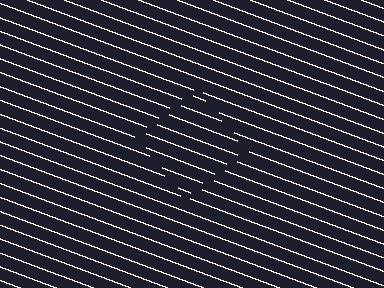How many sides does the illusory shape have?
4 sides — the line-ends trace a square.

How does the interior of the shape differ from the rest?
The interior of the shape contains the same grating, shifted by half a period — the contour is defined by the phase discontinuity where line-ends from the inner and outer gratings abut.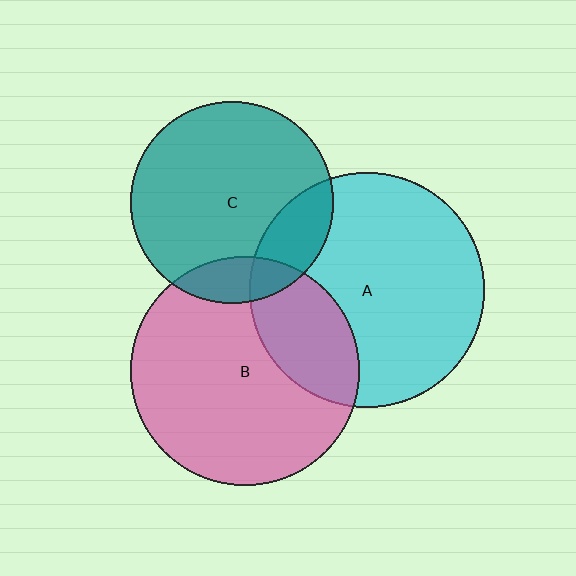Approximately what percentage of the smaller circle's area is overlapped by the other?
Approximately 20%.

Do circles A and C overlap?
Yes.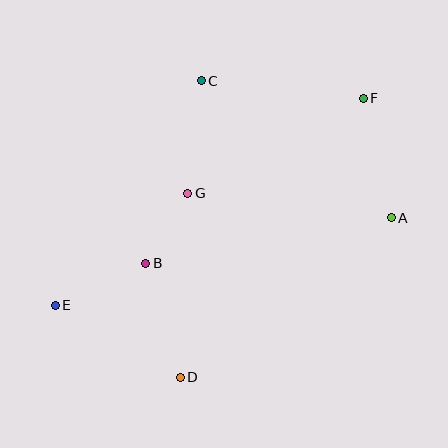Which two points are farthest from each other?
Points E and F are farthest from each other.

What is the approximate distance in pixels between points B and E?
The distance between B and E is approximately 100 pixels.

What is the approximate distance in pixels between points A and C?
The distance between A and C is approximately 234 pixels.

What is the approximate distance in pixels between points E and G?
The distance between E and G is approximately 174 pixels.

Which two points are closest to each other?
Points B and G are closest to each other.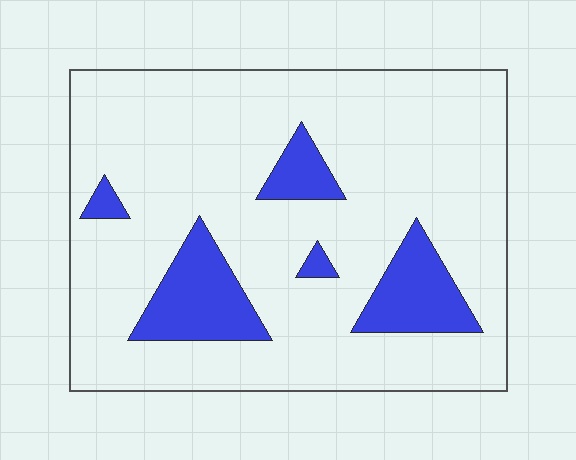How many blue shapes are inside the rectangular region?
5.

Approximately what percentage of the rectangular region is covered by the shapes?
Approximately 15%.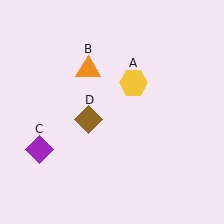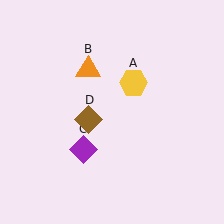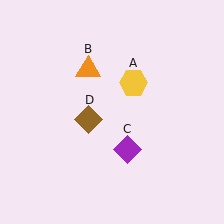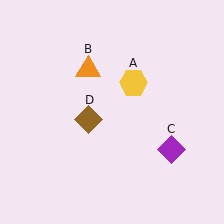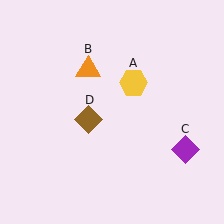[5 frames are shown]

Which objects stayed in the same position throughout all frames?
Yellow hexagon (object A) and orange triangle (object B) and brown diamond (object D) remained stationary.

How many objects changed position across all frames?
1 object changed position: purple diamond (object C).